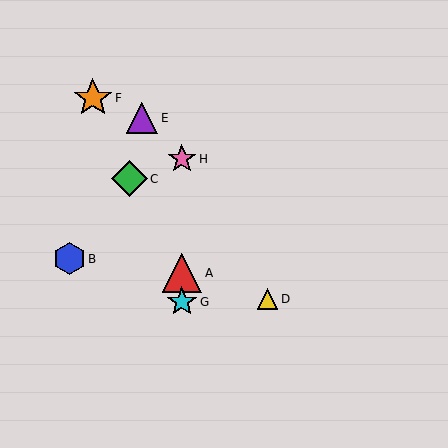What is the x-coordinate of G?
Object G is at x≈182.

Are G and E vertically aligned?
No, G is at x≈182 and E is at x≈142.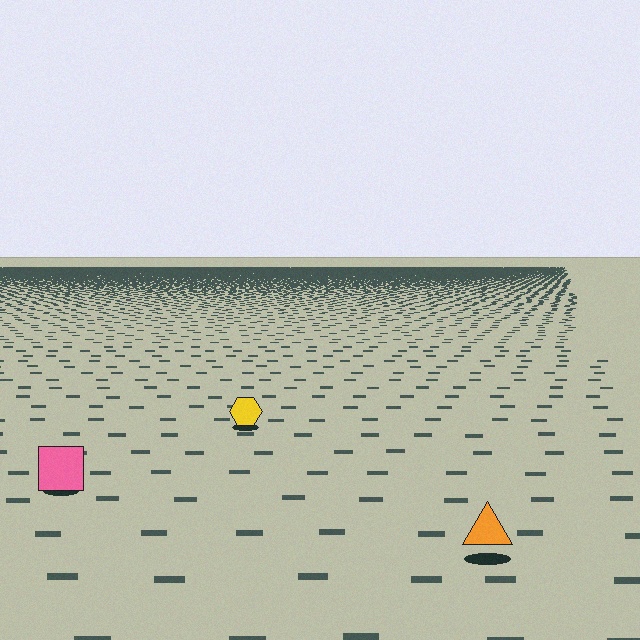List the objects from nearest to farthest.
From nearest to farthest: the orange triangle, the pink square, the yellow hexagon.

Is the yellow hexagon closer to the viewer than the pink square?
No. The pink square is closer — you can tell from the texture gradient: the ground texture is coarser near it.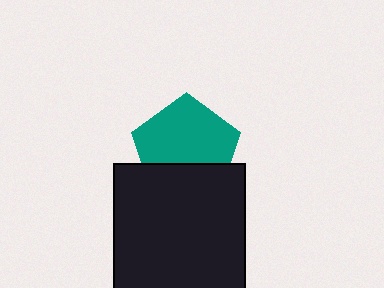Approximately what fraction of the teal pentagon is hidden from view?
Roughly 34% of the teal pentagon is hidden behind the black square.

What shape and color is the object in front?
The object in front is a black square.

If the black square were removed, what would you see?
You would see the complete teal pentagon.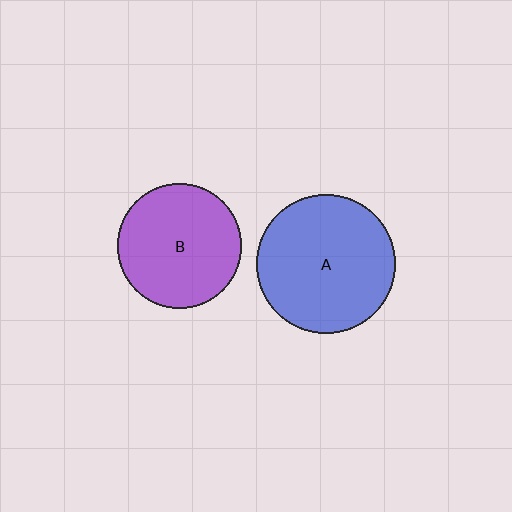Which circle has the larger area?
Circle A (blue).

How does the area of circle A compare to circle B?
Approximately 1.2 times.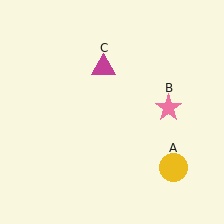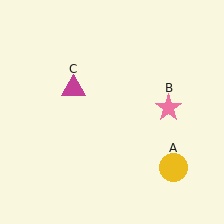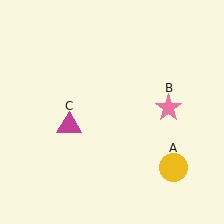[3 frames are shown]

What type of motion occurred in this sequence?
The magenta triangle (object C) rotated counterclockwise around the center of the scene.